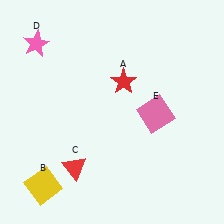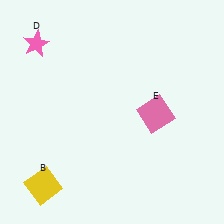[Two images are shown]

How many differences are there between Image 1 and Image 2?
There are 2 differences between the two images.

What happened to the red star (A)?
The red star (A) was removed in Image 2. It was in the top-right area of Image 1.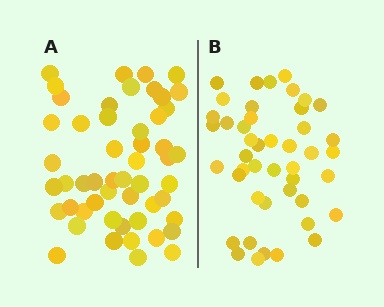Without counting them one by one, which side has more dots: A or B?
Region A (the left region) has more dots.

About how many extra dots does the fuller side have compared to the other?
Region A has roughly 8 or so more dots than region B.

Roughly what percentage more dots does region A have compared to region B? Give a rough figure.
About 15% more.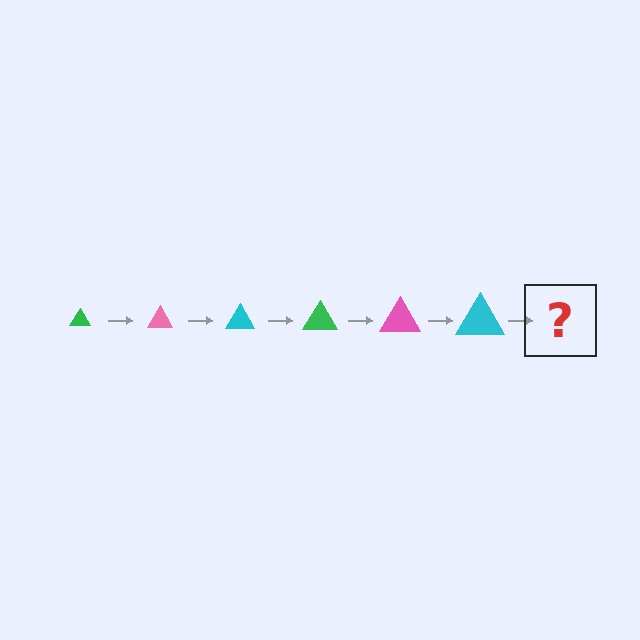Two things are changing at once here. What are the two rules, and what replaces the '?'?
The two rules are that the triangle grows larger each step and the color cycles through green, pink, and cyan. The '?' should be a green triangle, larger than the previous one.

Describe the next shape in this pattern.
It should be a green triangle, larger than the previous one.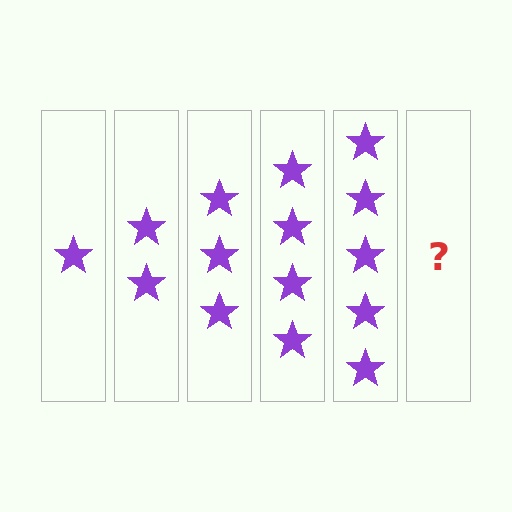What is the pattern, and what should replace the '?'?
The pattern is that each step adds one more star. The '?' should be 6 stars.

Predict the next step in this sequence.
The next step is 6 stars.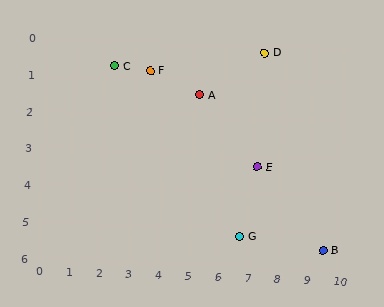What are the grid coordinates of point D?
Point D is at approximately (7.3, 0.2).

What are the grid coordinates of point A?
Point A is at approximately (5.2, 1.4).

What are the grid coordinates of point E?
Point E is at approximately (7.2, 3.3).